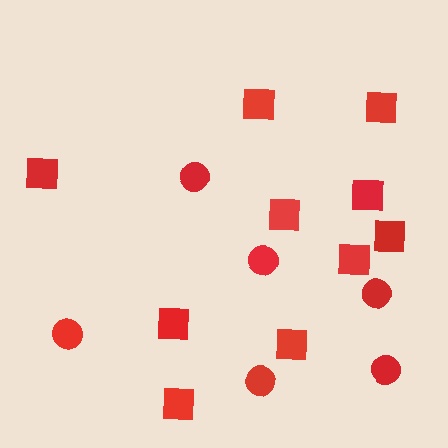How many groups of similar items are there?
There are 2 groups: one group of squares (10) and one group of circles (6).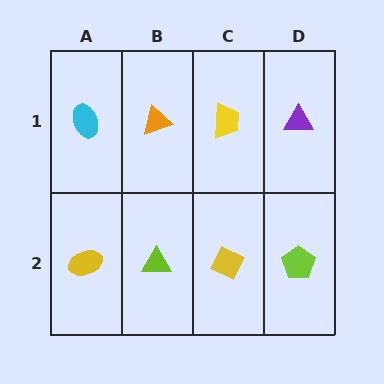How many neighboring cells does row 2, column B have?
3.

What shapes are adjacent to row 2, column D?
A purple triangle (row 1, column D), a yellow diamond (row 2, column C).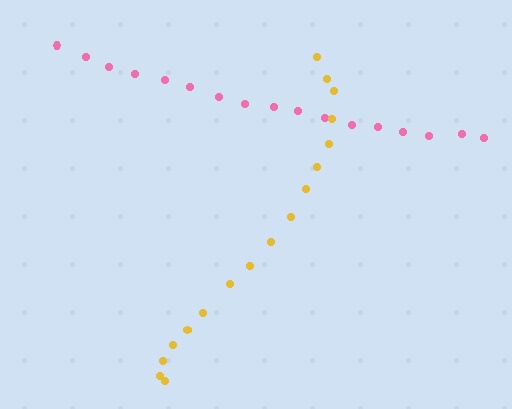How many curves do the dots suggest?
There are 2 distinct paths.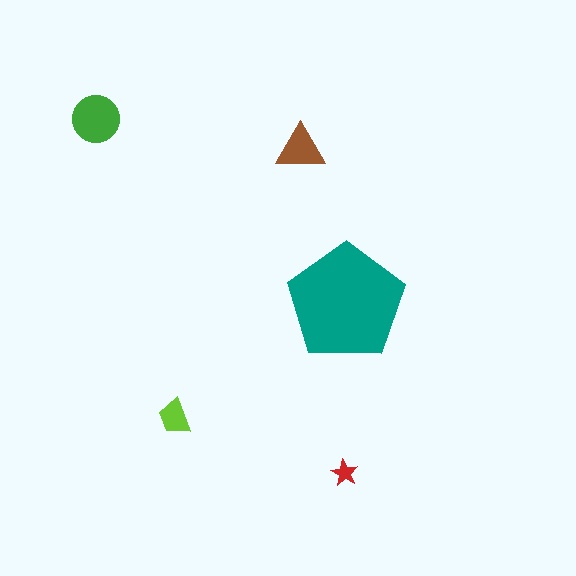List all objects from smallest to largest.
The red star, the lime trapezoid, the brown triangle, the green circle, the teal pentagon.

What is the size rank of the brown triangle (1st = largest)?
3rd.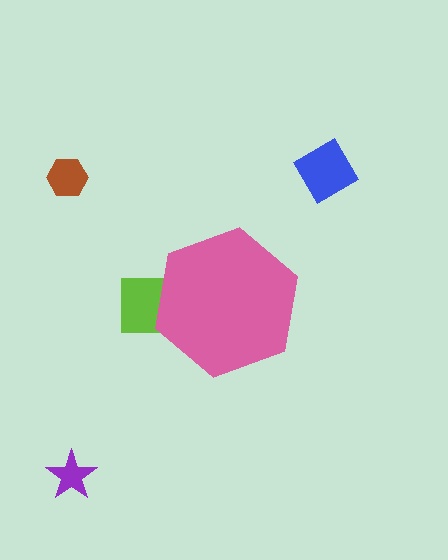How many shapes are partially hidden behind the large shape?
1 shape is partially hidden.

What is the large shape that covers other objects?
A pink hexagon.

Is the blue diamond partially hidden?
No, the blue diamond is fully visible.